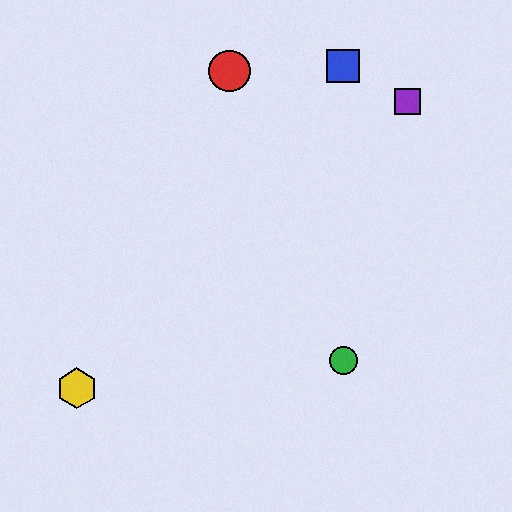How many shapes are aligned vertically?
2 shapes (the blue square, the green circle) are aligned vertically.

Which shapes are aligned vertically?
The blue square, the green circle are aligned vertically.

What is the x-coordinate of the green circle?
The green circle is at x≈343.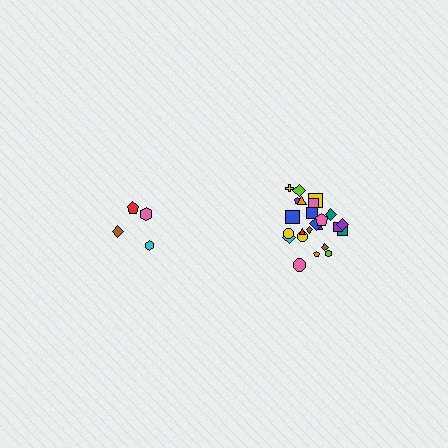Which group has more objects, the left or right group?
The right group.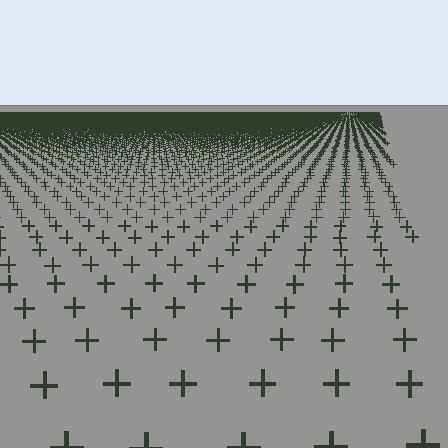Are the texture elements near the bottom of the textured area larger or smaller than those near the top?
Larger. Near the bottom, elements are closer to the viewer and appear at a bigger on-screen size.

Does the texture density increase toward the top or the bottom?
Density increases toward the top.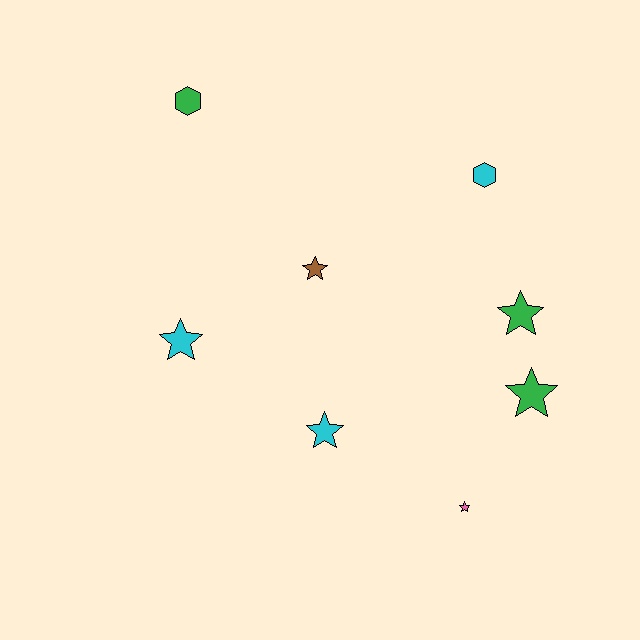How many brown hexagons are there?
There are no brown hexagons.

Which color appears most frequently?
Green, with 3 objects.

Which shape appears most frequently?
Star, with 6 objects.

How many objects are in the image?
There are 8 objects.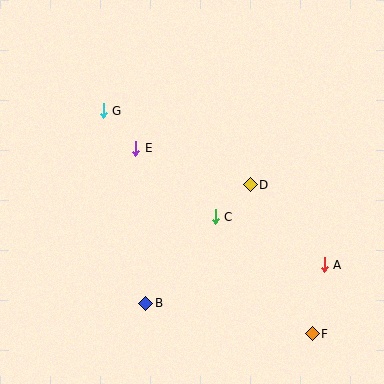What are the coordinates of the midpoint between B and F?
The midpoint between B and F is at (229, 319).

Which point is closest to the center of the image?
Point C at (215, 217) is closest to the center.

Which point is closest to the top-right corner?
Point D is closest to the top-right corner.